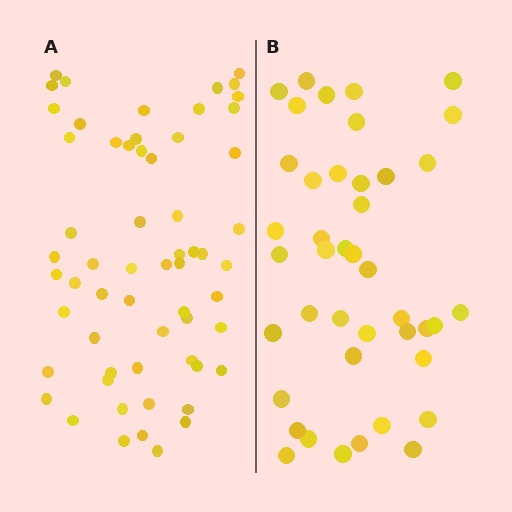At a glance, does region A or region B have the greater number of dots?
Region A (the left region) has more dots.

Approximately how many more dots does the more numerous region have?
Region A has approximately 20 more dots than region B.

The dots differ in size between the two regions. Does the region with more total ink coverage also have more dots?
No. Region B has more total ink coverage because its dots are larger, but region A actually contains more individual dots. Total area can be misleading — the number of items is what matters here.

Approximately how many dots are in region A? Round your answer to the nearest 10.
About 60 dots.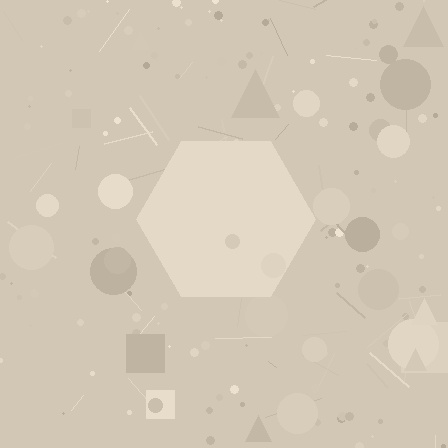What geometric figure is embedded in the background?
A hexagon is embedded in the background.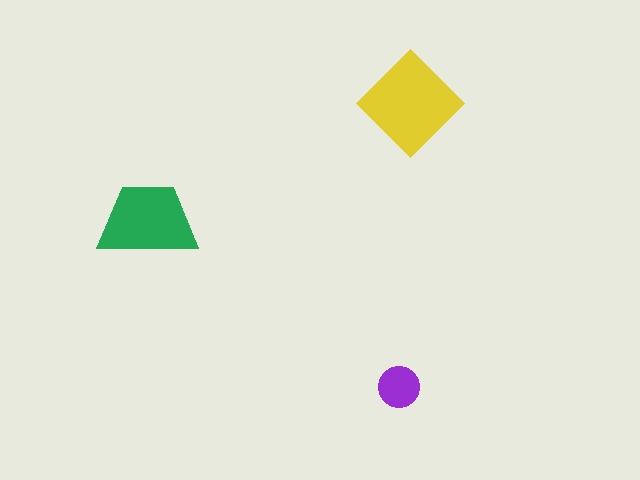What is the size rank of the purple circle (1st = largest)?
3rd.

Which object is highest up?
The yellow diamond is topmost.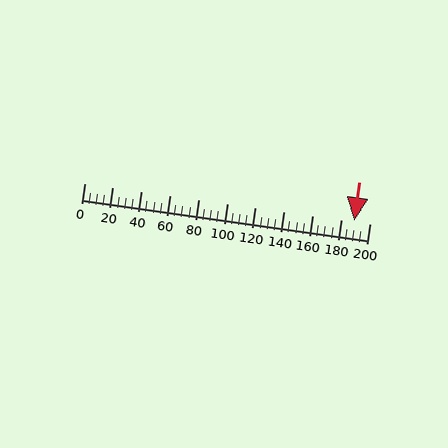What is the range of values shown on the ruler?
The ruler shows values from 0 to 200.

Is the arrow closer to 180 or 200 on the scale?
The arrow is closer to 180.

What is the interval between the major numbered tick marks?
The major tick marks are spaced 20 units apart.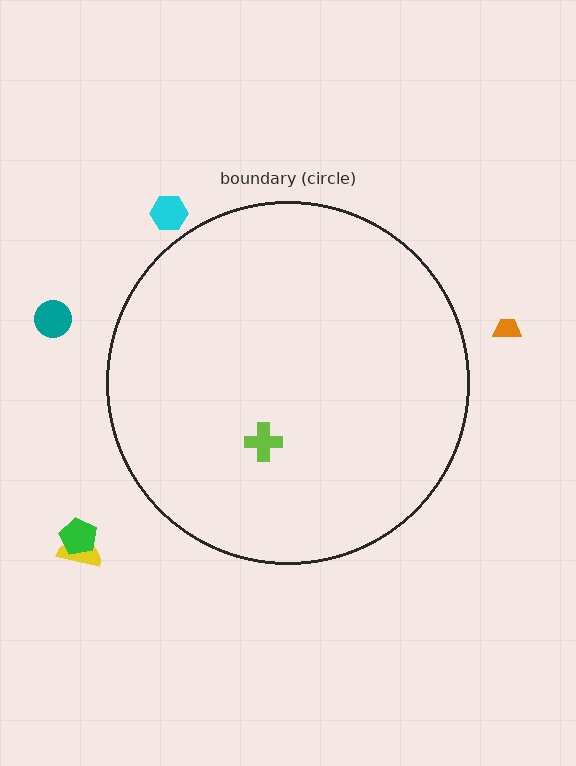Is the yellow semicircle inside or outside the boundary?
Outside.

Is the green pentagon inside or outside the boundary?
Outside.